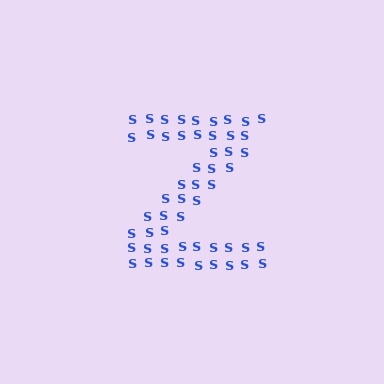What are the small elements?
The small elements are letter S's.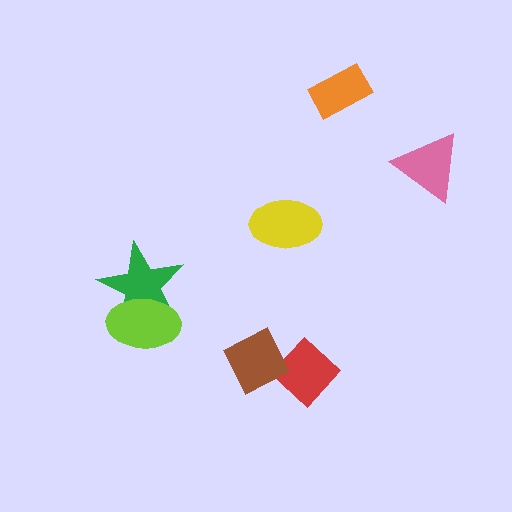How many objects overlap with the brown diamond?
1 object overlaps with the brown diamond.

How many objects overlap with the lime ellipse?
1 object overlaps with the lime ellipse.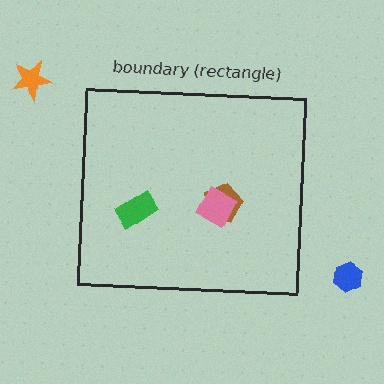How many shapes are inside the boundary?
3 inside, 2 outside.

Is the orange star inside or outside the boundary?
Outside.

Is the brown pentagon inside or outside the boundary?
Inside.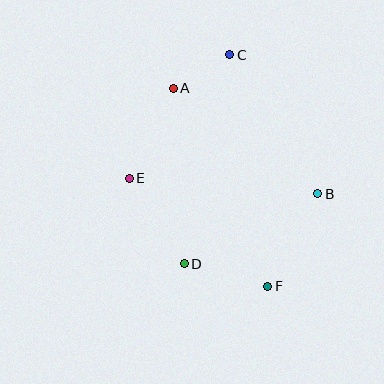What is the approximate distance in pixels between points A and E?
The distance between A and E is approximately 100 pixels.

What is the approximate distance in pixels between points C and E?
The distance between C and E is approximately 159 pixels.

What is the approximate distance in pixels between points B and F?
The distance between B and F is approximately 105 pixels.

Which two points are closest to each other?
Points A and C are closest to each other.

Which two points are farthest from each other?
Points C and F are farthest from each other.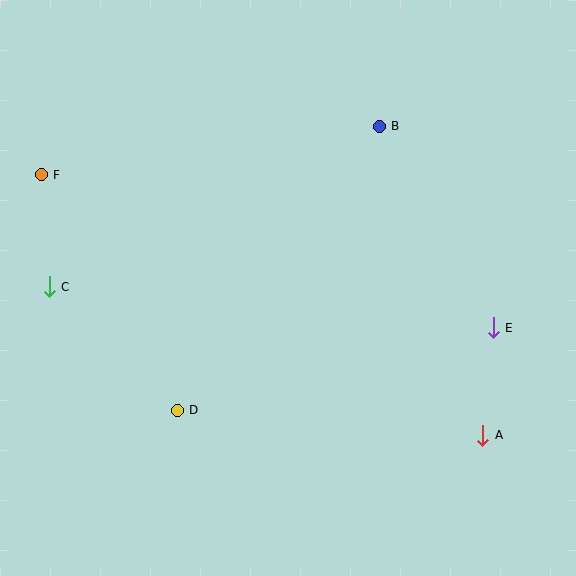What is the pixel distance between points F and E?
The distance between F and E is 477 pixels.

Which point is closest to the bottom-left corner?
Point D is closest to the bottom-left corner.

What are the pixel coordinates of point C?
Point C is at (49, 287).